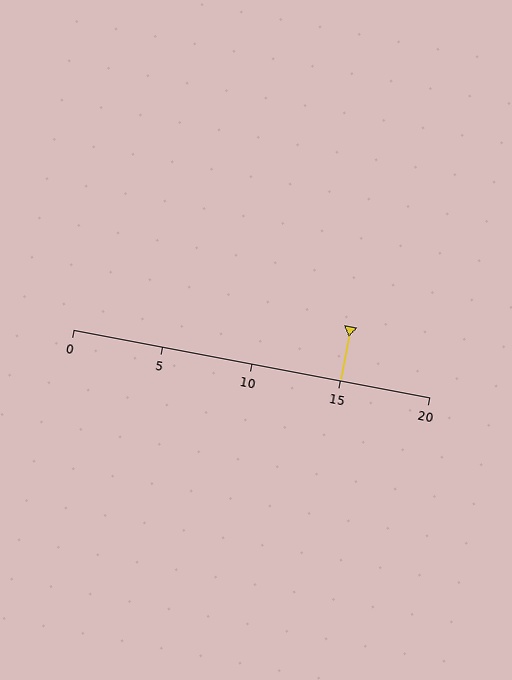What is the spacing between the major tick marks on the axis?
The major ticks are spaced 5 apart.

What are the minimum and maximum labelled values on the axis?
The axis runs from 0 to 20.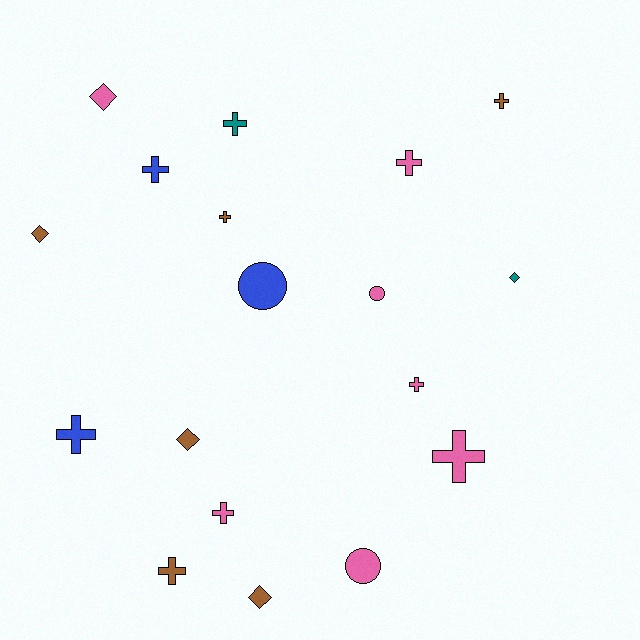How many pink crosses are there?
There are 4 pink crosses.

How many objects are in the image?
There are 18 objects.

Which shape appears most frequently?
Cross, with 10 objects.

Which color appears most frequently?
Pink, with 7 objects.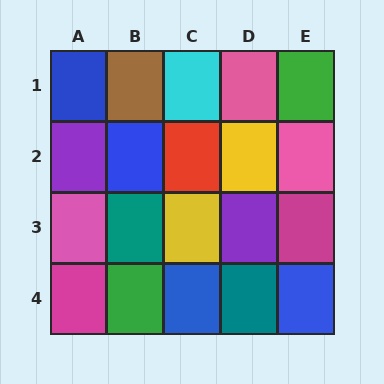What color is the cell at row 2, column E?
Pink.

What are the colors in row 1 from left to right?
Blue, brown, cyan, pink, green.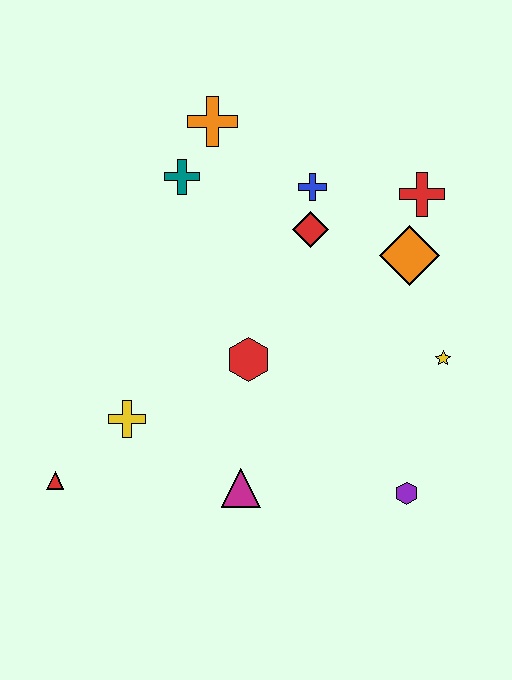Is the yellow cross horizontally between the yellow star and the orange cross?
No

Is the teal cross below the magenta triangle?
No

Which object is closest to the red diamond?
The blue cross is closest to the red diamond.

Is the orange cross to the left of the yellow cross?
No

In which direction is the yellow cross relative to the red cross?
The yellow cross is to the left of the red cross.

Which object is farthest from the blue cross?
The red triangle is farthest from the blue cross.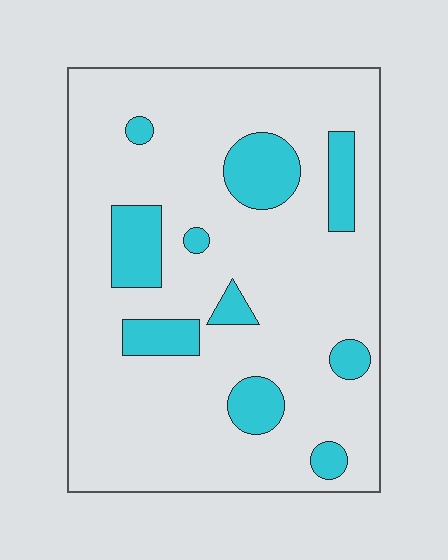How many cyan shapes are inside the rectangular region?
10.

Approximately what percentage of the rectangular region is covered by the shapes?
Approximately 15%.